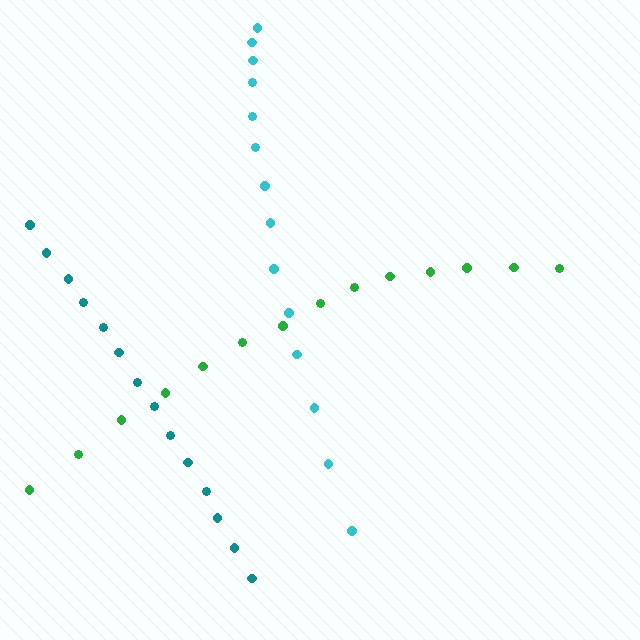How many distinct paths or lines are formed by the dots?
There are 3 distinct paths.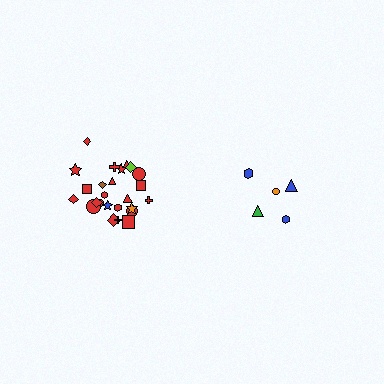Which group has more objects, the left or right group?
The left group.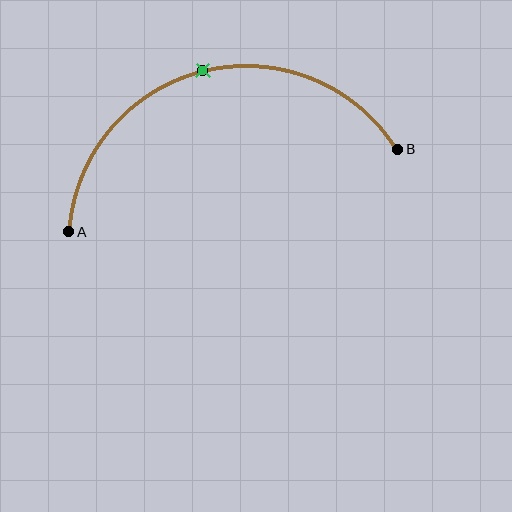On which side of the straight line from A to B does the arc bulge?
The arc bulges above the straight line connecting A and B.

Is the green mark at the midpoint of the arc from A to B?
Yes. The green mark lies on the arc at equal arc-length from both A and B — it is the arc midpoint.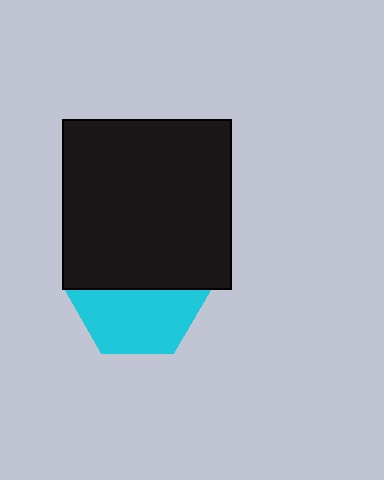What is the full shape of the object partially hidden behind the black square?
The partially hidden object is a cyan hexagon.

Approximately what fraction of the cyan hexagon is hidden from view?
Roughly 49% of the cyan hexagon is hidden behind the black square.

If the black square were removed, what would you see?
You would see the complete cyan hexagon.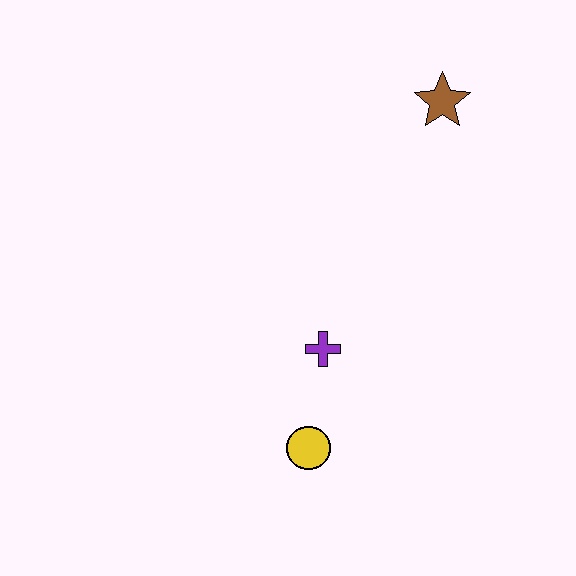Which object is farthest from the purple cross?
The brown star is farthest from the purple cross.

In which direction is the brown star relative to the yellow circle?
The brown star is above the yellow circle.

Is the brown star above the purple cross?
Yes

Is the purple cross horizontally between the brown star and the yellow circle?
Yes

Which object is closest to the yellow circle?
The purple cross is closest to the yellow circle.